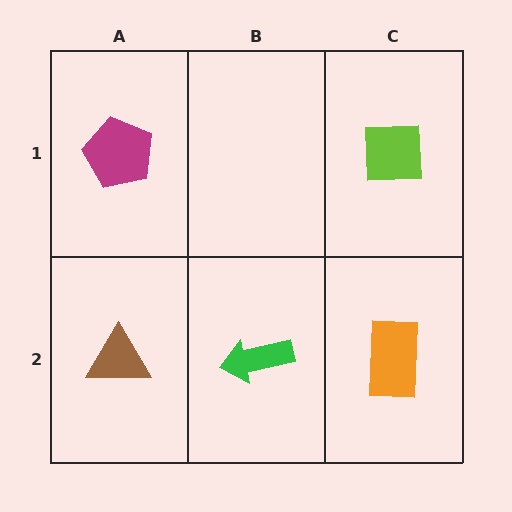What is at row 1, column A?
A magenta pentagon.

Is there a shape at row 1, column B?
No, that cell is empty.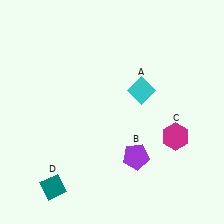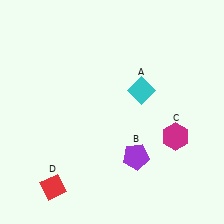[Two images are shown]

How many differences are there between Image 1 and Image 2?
There is 1 difference between the two images.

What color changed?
The diamond (D) changed from teal in Image 1 to red in Image 2.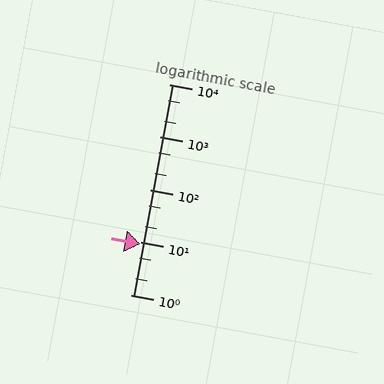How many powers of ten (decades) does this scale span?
The scale spans 4 decades, from 1 to 10000.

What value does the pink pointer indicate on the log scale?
The pointer indicates approximately 9.1.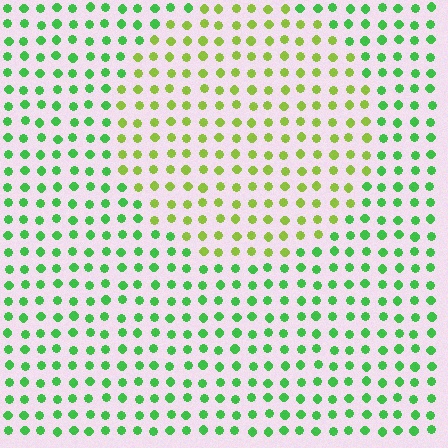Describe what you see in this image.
The image is filled with small green elements in a uniform arrangement. A circle-shaped region is visible where the elements are tinted to a slightly different hue, forming a subtle color boundary.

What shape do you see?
I see a circle.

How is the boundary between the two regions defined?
The boundary is defined purely by a slight shift in hue (about 40 degrees). Spacing, size, and orientation are identical on both sides.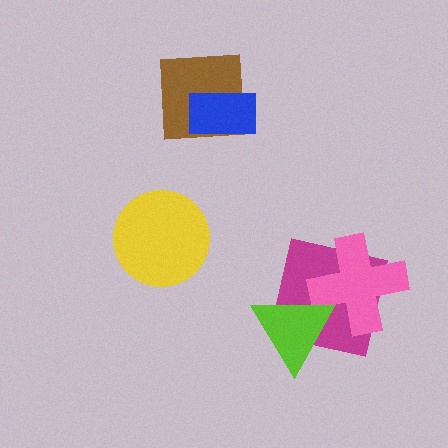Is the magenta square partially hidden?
Yes, it is partially covered by another shape.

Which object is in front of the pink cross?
The lime triangle is in front of the pink cross.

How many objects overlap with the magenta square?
2 objects overlap with the magenta square.